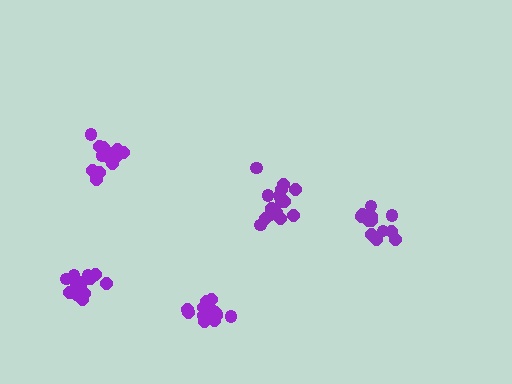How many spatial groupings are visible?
There are 5 spatial groupings.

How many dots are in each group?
Group 1: 15 dots, Group 2: 12 dots, Group 3: 15 dots, Group 4: 13 dots, Group 5: 16 dots (71 total).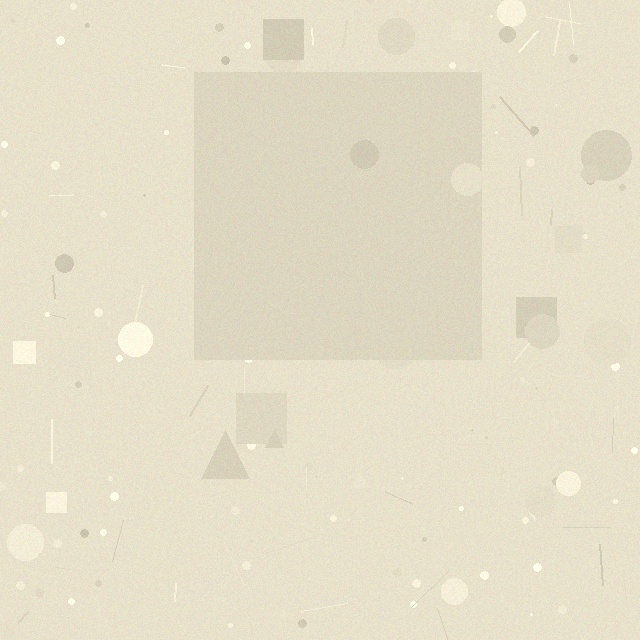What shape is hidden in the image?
A square is hidden in the image.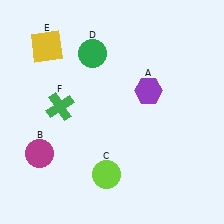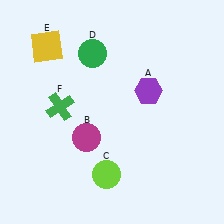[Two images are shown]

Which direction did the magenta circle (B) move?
The magenta circle (B) moved right.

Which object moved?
The magenta circle (B) moved right.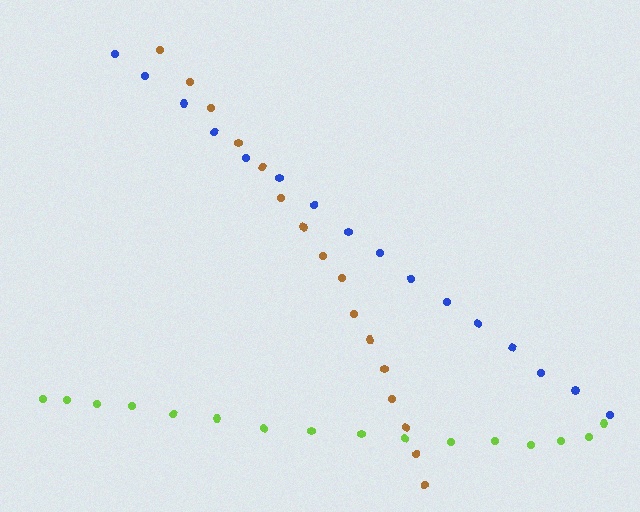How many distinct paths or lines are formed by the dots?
There are 3 distinct paths.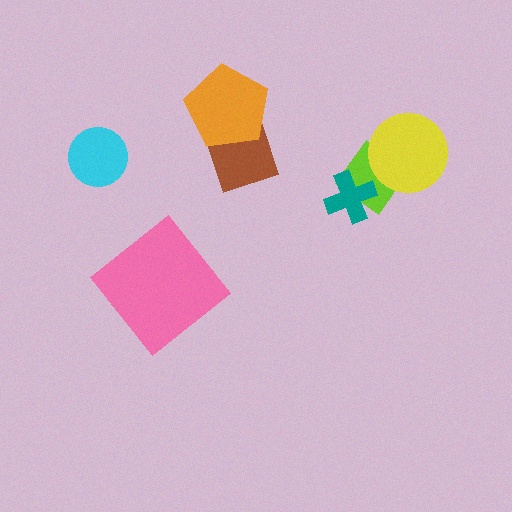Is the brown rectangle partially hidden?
Yes, it is partially covered by another shape.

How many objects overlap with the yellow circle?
1 object overlaps with the yellow circle.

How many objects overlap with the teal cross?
1 object overlaps with the teal cross.